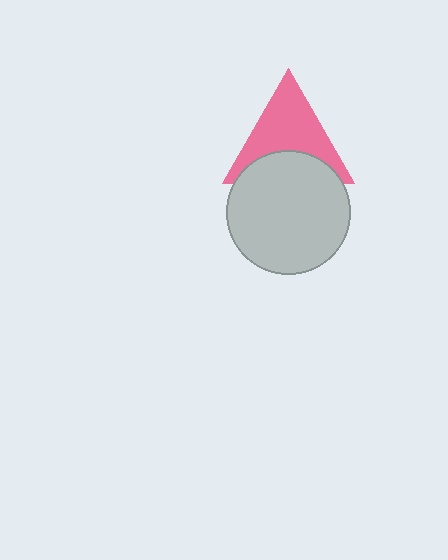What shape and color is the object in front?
The object in front is a light gray circle.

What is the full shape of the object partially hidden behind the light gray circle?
The partially hidden object is a pink triangle.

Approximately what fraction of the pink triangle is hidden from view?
Roughly 34% of the pink triangle is hidden behind the light gray circle.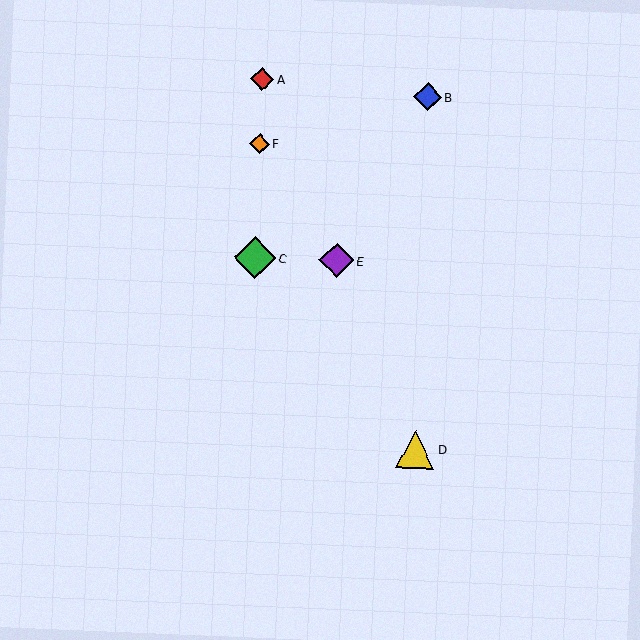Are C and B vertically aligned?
No, C is at x≈255 and B is at x≈428.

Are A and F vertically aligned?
Yes, both are at x≈262.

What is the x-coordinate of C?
Object C is at x≈255.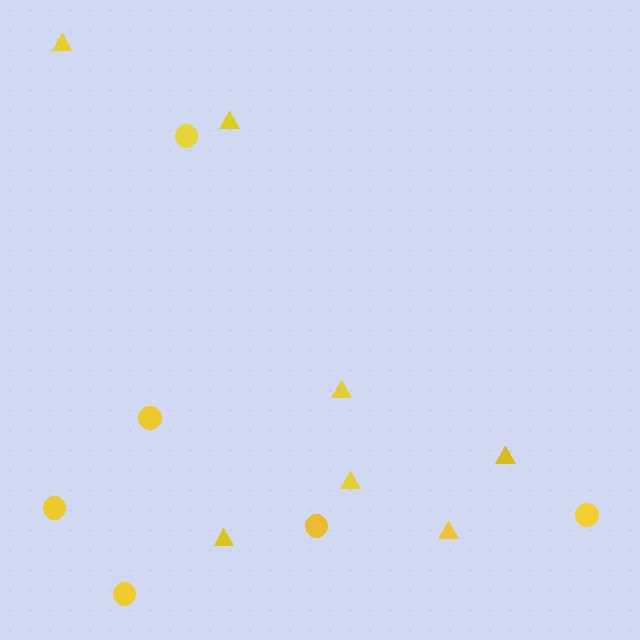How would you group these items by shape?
There are 2 groups: one group of triangles (7) and one group of circles (6).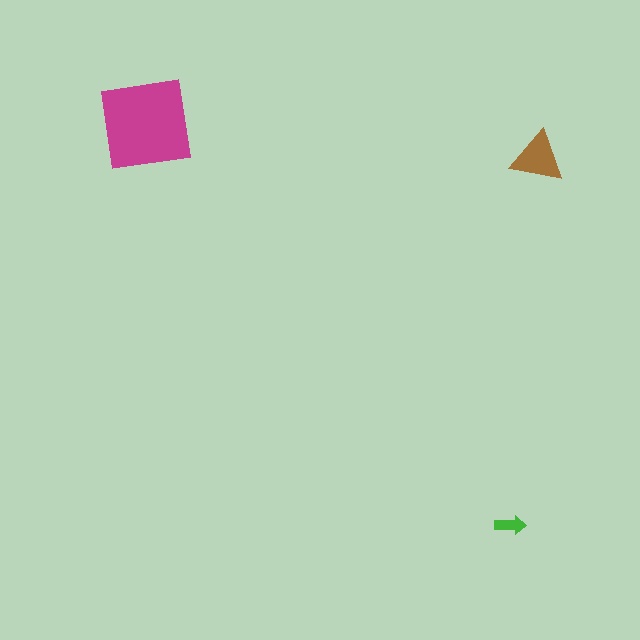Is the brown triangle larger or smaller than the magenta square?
Smaller.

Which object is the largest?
The magenta square.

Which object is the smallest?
The green arrow.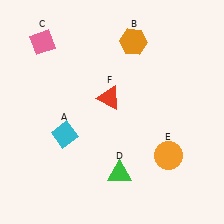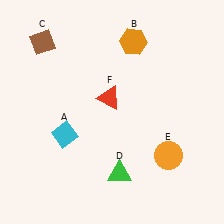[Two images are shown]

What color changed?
The diamond (C) changed from pink in Image 1 to brown in Image 2.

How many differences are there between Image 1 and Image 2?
There is 1 difference between the two images.